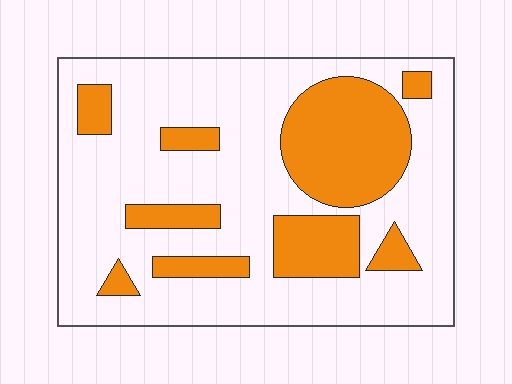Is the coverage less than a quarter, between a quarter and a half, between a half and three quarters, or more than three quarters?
Between a quarter and a half.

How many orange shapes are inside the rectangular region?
9.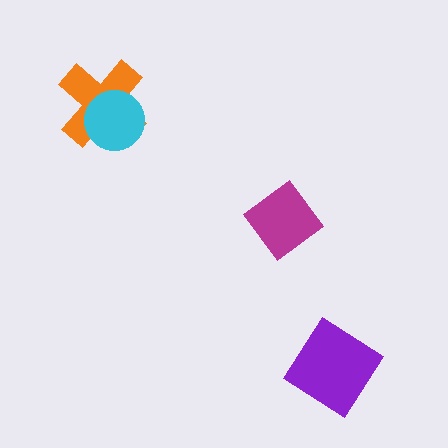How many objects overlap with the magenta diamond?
0 objects overlap with the magenta diamond.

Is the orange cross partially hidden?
Yes, it is partially covered by another shape.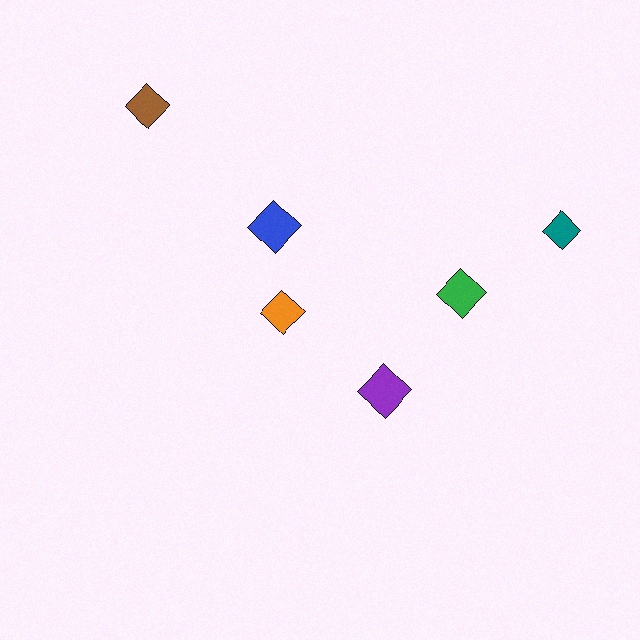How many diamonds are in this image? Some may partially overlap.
There are 6 diamonds.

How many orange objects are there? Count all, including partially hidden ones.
There is 1 orange object.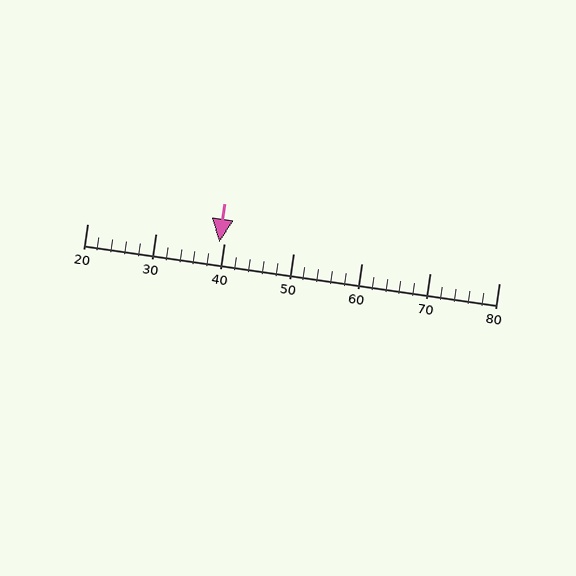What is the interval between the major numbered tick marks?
The major tick marks are spaced 10 units apart.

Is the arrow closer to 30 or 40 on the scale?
The arrow is closer to 40.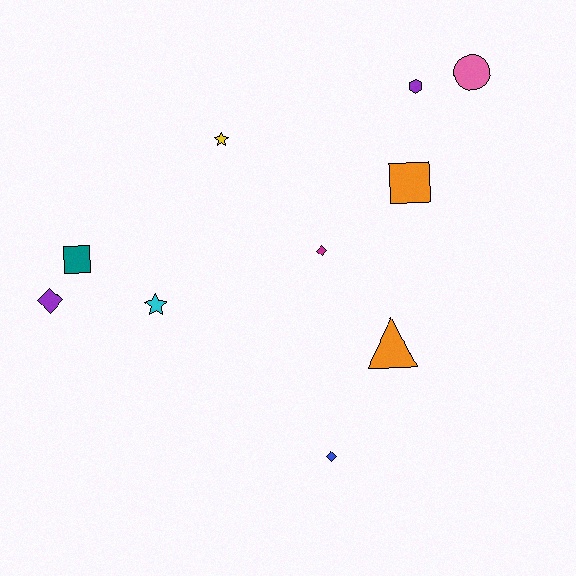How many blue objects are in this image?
There is 1 blue object.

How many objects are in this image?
There are 10 objects.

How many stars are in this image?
There are 2 stars.